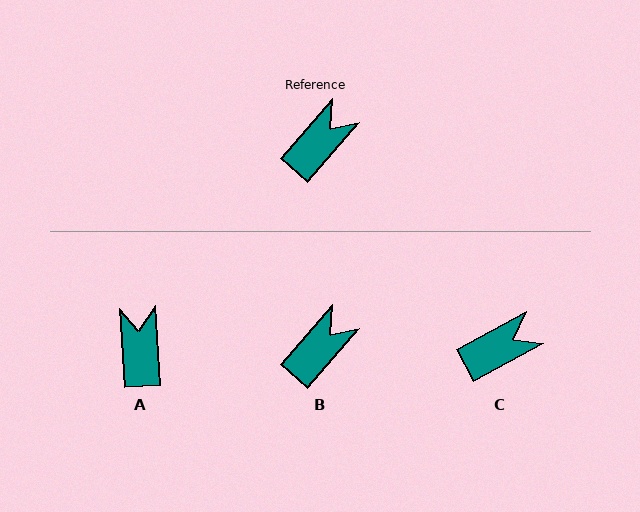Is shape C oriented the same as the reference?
No, it is off by about 20 degrees.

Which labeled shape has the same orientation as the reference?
B.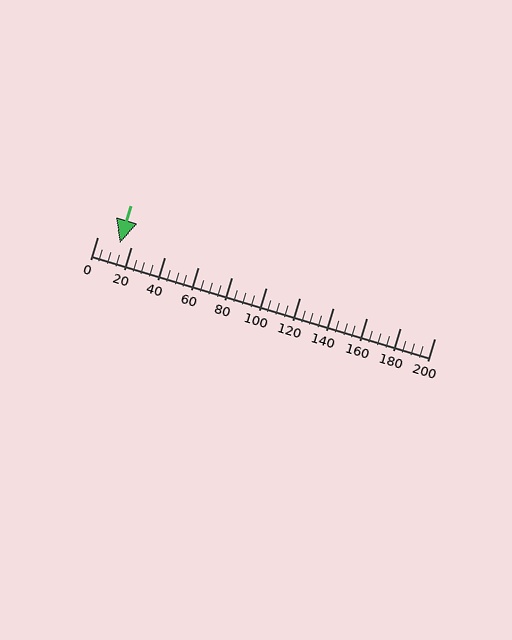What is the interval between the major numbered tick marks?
The major tick marks are spaced 20 units apart.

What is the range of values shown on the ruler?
The ruler shows values from 0 to 200.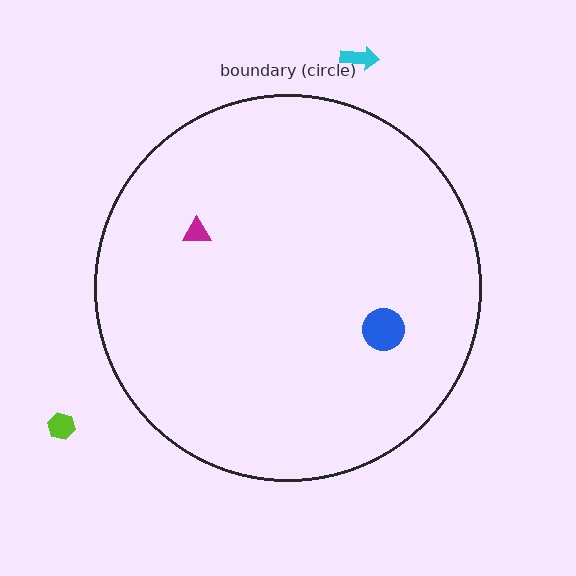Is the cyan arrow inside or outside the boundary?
Outside.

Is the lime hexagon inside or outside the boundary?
Outside.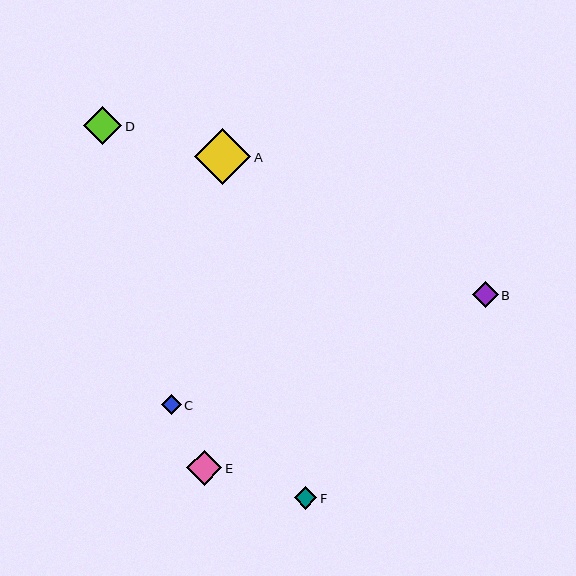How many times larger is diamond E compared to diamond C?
Diamond E is approximately 1.8 times the size of diamond C.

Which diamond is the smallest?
Diamond C is the smallest with a size of approximately 20 pixels.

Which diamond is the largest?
Diamond A is the largest with a size of approximately 56 pixels.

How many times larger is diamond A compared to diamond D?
Diamond A is approximately 1.5 times the size of diamond D.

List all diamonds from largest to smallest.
From largest to smallest: A, D, E, B, F, C.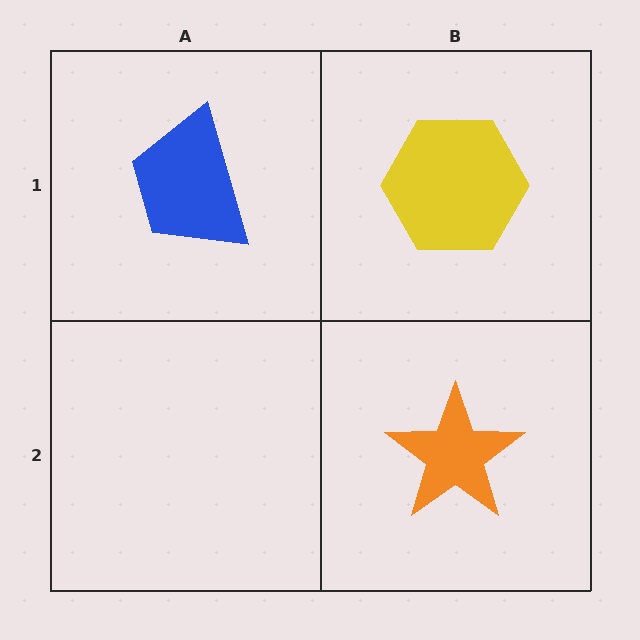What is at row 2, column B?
An orange star.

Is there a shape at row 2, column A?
No, that cell is empty.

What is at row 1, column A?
A blue trapezoid.